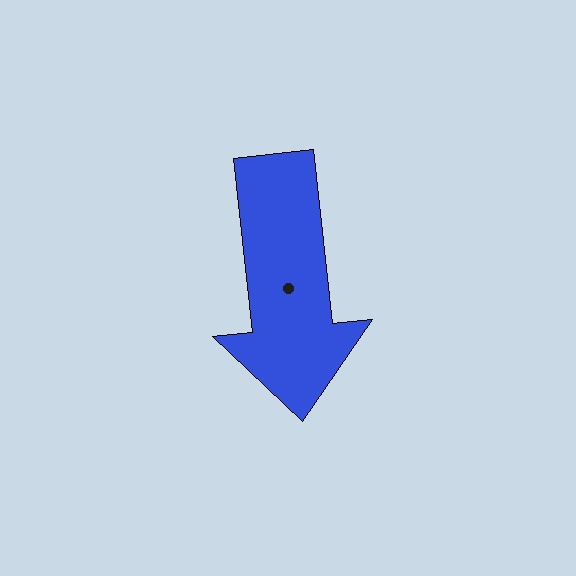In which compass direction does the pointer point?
South.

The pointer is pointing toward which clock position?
Roughly 6 o'clock.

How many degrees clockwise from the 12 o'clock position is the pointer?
Approximately 174 degrees.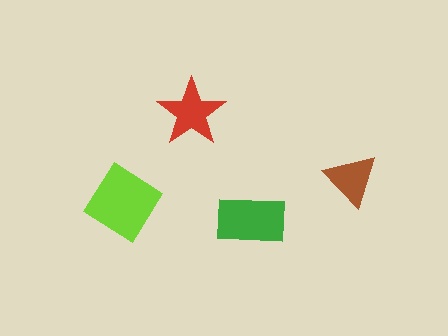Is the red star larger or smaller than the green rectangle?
Smaller.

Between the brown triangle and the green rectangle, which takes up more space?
The green rectangle.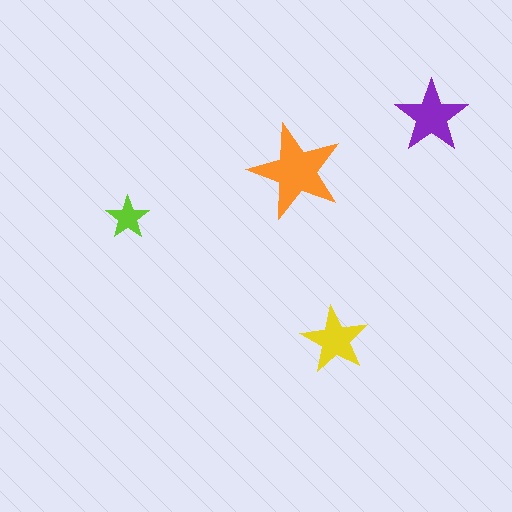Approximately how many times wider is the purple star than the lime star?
About 1.5 times wider.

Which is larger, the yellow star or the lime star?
The yellow one.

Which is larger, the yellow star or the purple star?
The purple one.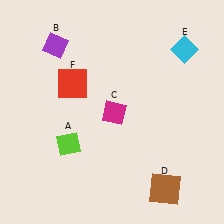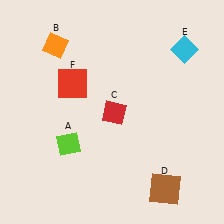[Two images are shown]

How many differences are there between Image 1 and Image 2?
There are 2 differences between the two images.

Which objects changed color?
B changed from purple to orange. C changed from magenta to red.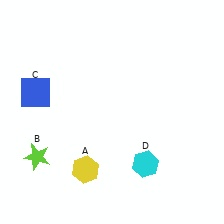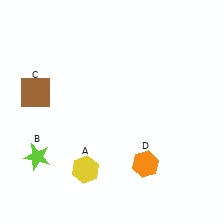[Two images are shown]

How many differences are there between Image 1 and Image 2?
There are 2 differences between the two images.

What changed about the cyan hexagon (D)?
In Image 1, D is cyan. In Image 2, it changed to orange.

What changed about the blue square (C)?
In Image 1, C is blue. In Image 2, it changed to brown.